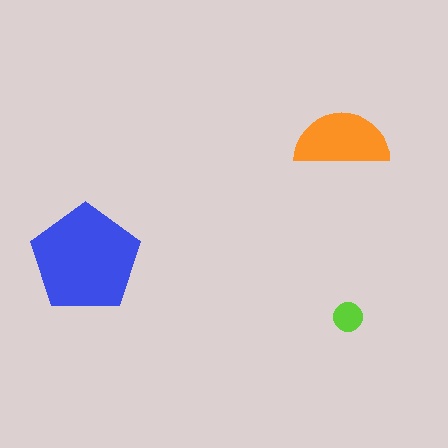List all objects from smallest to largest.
The lime circle, the orange semicircle, the blue pentagon.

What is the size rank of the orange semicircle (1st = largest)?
2nd.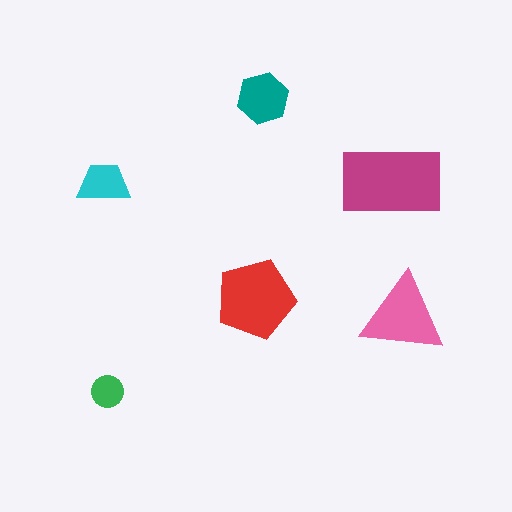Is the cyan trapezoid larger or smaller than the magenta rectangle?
Smaller.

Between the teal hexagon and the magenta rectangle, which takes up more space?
The magenta rectangle.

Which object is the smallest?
The green circle.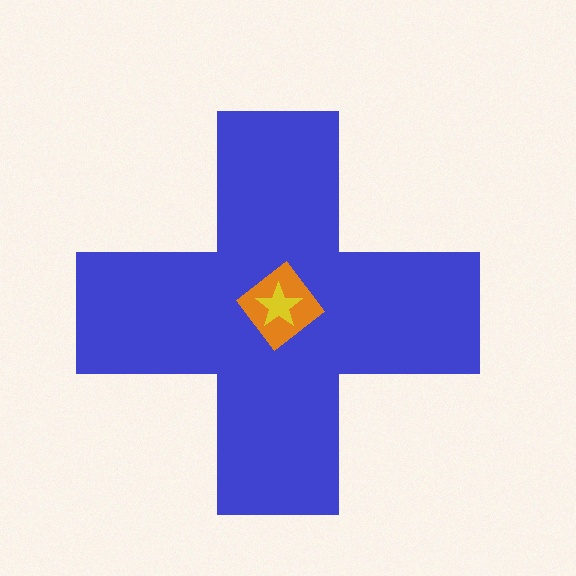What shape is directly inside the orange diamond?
The yellow star.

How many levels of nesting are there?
3.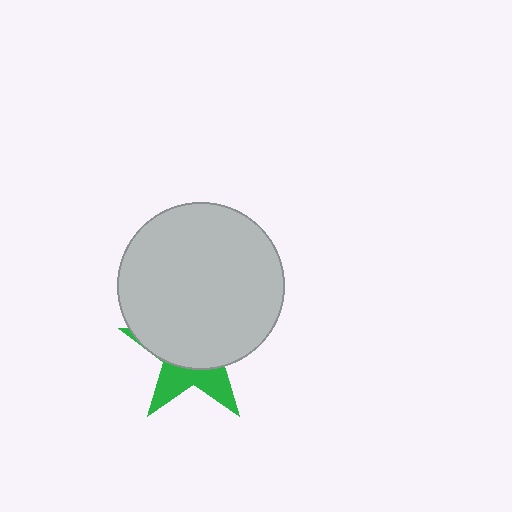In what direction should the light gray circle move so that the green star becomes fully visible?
The light gray circle should move up. That is the shortest direction to clear the overlap and leave the green star fully visible.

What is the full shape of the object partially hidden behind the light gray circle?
The partially hidden object is a green star.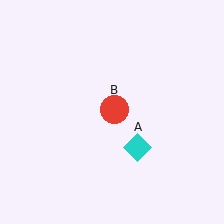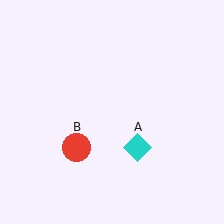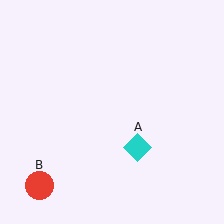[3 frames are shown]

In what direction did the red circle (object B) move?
The red circle (object B) moved down and to the left.